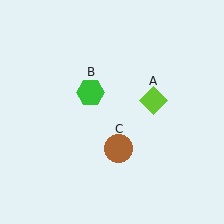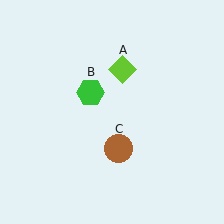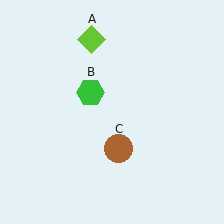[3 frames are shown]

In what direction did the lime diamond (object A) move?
The lime diamond (object A) moved up and to the left.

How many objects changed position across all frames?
1 object changed position: lime diamond (object A).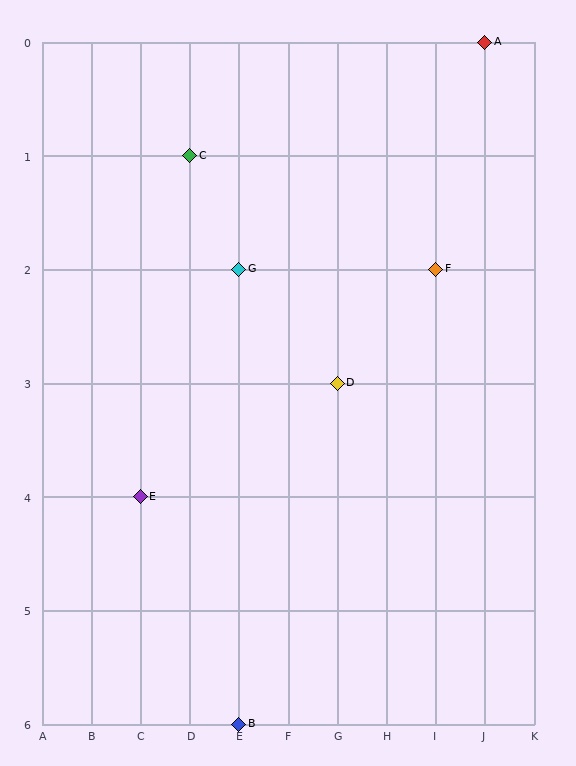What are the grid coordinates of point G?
Point G is at grid coordinates (E, 2).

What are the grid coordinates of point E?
Point E is at grid coordinates (C, 4).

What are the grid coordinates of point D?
Point D is at grid coordinates (G, 3).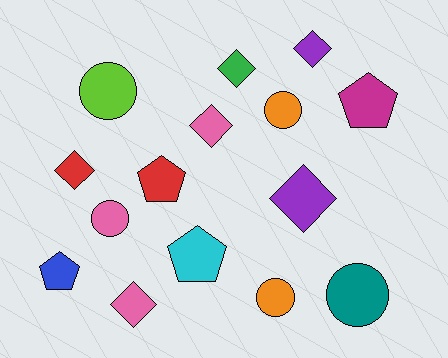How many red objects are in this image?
There are 2 red objects.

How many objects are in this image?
There are 15 objects.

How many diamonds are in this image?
There are 6 diamonds.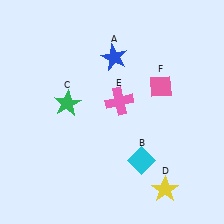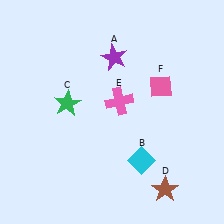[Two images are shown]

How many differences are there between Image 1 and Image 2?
There are 2 differences between the two images.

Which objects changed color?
A changed from blue to purple. D changed from yellow to brown.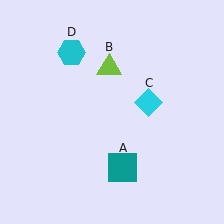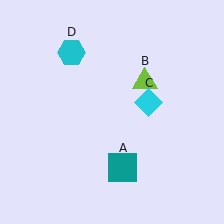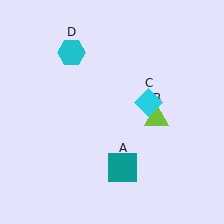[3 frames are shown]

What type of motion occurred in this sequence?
The lime triangle (object B) rotated clockwise around the center of the scene.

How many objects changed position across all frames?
1 object changed position: lime triangle (object B).